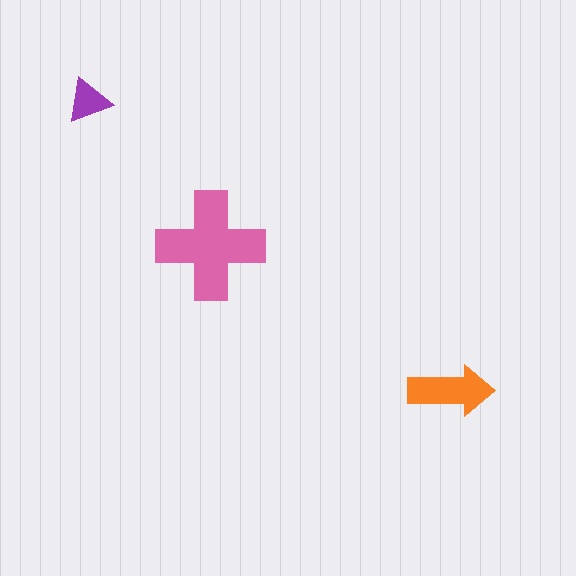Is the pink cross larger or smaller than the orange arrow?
Larger.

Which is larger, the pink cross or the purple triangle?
The pink cross.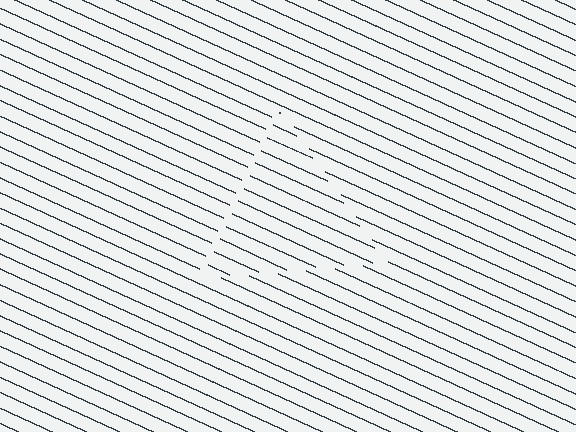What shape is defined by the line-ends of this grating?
An illusory triangle. The interior of the shape contains the same grating, shifted by half a period — the contour is defined by the phase discontinuity where line-ends from the inner and outer gratings abut.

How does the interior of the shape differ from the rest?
The interior of the shape contains the same grating, shifted by half a period — the contour is defined by the phase discontinuity where line-ends from the inner and outer gratings abut.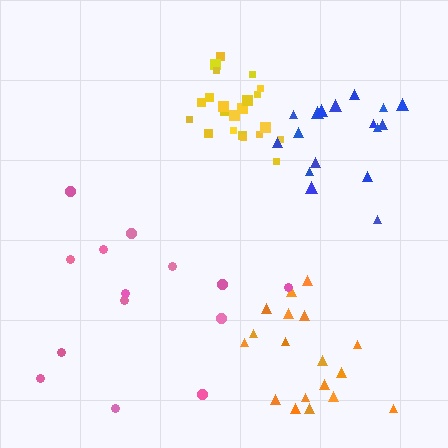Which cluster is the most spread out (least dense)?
Pink.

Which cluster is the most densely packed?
Yellow.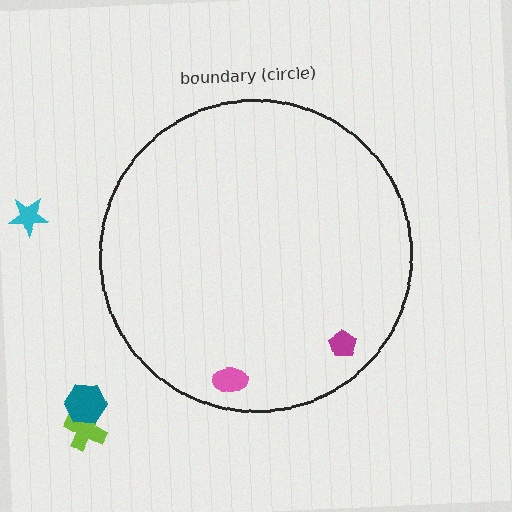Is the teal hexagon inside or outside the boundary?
Outside.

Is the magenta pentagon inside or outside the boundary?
Inside.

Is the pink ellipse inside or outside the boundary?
Inside.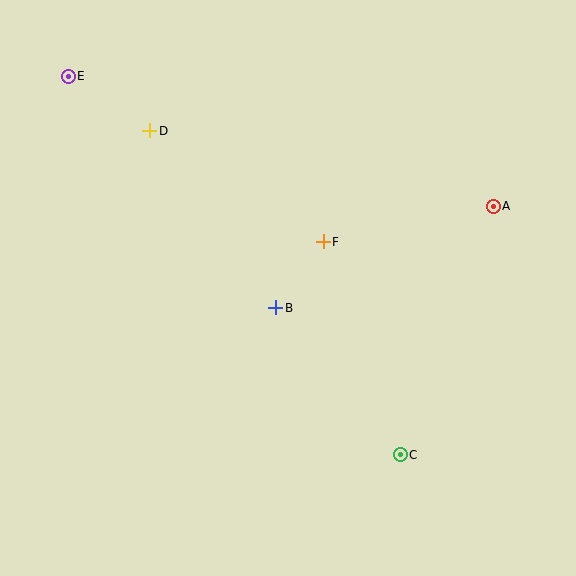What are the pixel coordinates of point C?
Point C is at (400, 455).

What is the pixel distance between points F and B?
The distance between F and B is 81 pixels.